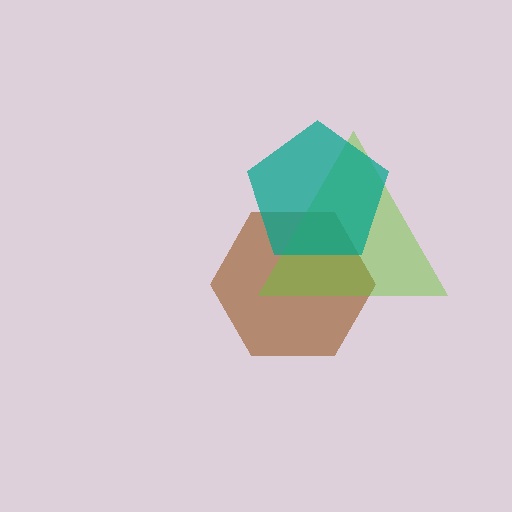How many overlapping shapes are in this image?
There are 3 overlapping shapes in the image.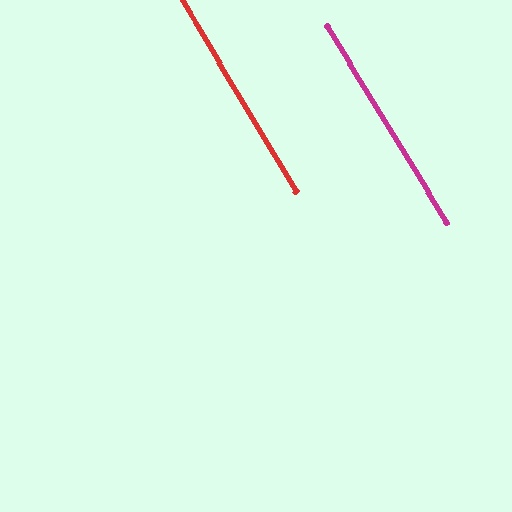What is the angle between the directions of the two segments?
Approximately 1 degree.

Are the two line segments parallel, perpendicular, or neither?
Parallel — their directions differ by only 0.5°.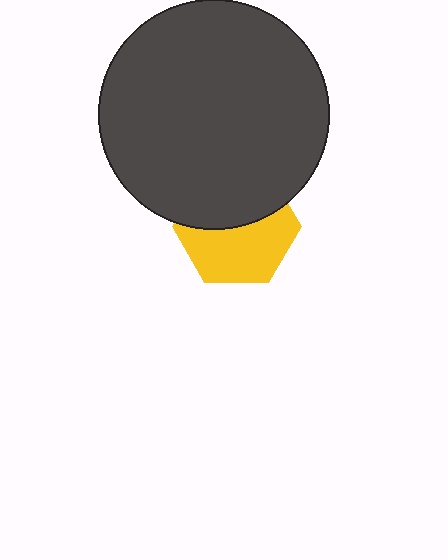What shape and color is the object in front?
The object in front is a dark gray circle.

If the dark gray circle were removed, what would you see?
You would see the complete yellow hexagon.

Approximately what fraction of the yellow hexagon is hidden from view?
Roughly 45% of the yellow hexagon is hidden behind the dark gray circle.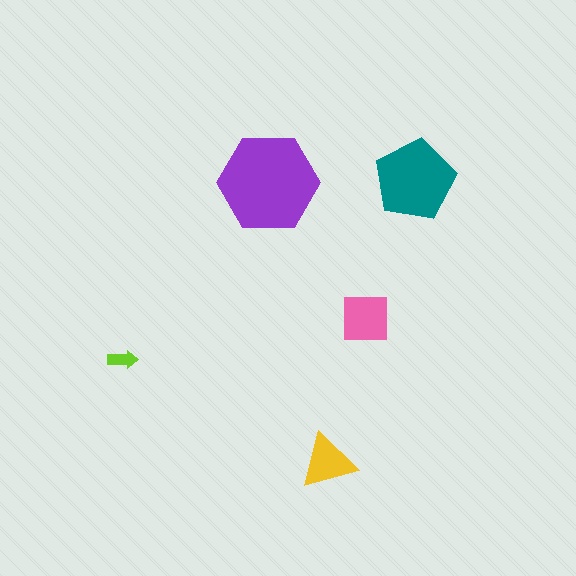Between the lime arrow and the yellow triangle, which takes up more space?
The yellow triangle.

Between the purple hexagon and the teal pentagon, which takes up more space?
The purple hexagon.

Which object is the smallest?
The lime arrow.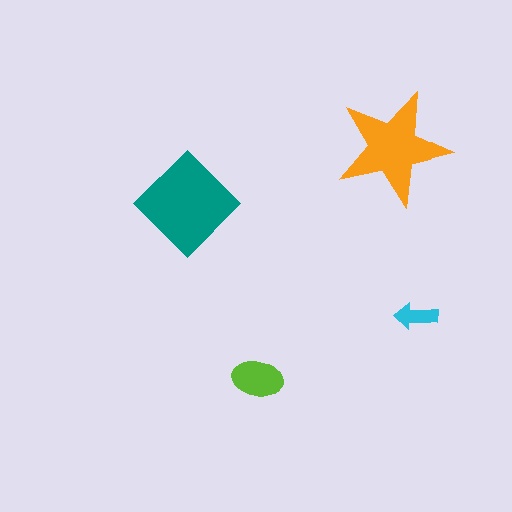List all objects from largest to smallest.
The teal diamond, the orange star, the lime ellipse, the cyan arrow.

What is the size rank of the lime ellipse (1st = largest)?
3rd.